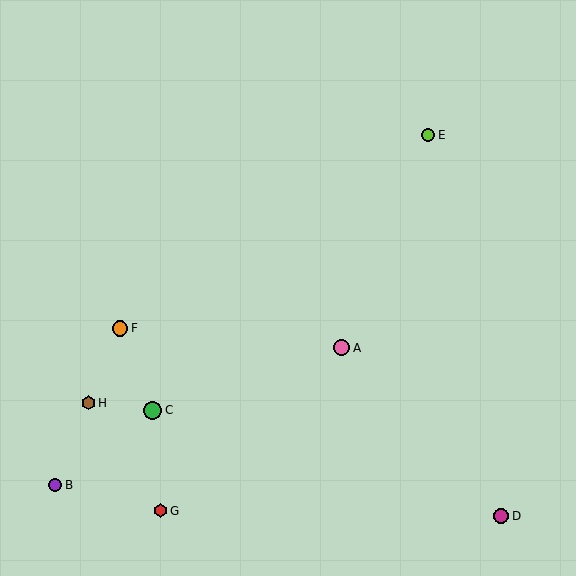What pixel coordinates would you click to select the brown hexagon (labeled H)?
Click at (88, 403) to select the brown hexagon H.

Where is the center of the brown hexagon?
The center of the brown hexagon is at (88, 403).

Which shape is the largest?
The green circle (labeled C) is the largest.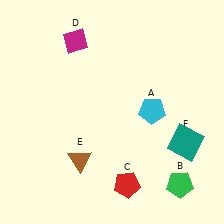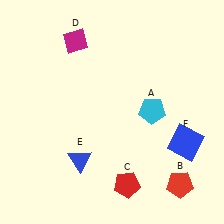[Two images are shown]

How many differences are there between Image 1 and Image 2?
There are 3 differences between the two images.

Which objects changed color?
B changed from green to red. E changed from brown to blue. F changed from teal to blue.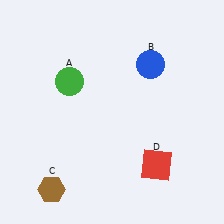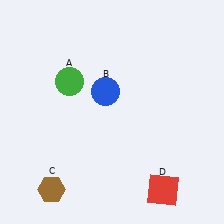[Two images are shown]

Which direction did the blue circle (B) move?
The blue circle (B) moved left.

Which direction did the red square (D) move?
The red square (D) moved down.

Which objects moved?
The objects that moved are: the blue circle (B), the red square (D).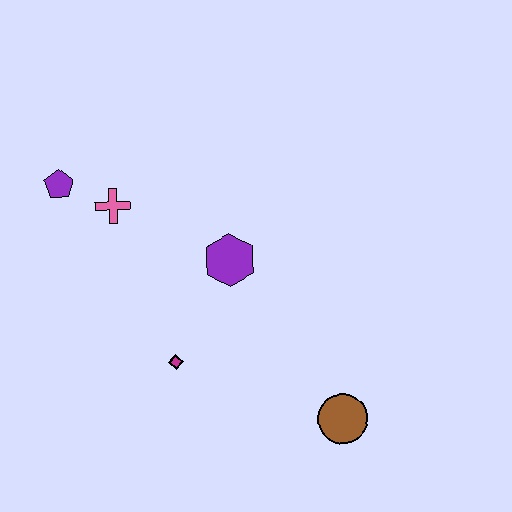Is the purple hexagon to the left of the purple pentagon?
No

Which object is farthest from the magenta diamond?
The purple pentagon is farthest from the magenta diamond.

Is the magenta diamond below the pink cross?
Yes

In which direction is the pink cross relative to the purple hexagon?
The pink cross is to the left of the purple hexagon.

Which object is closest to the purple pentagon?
The pink cross is closest to the purple pentagon.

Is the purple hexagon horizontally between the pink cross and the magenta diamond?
No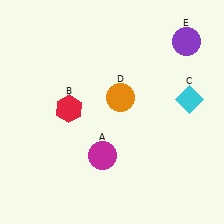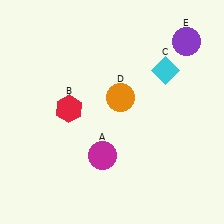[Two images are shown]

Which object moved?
The cyan diamond (C) moved up.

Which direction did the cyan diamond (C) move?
The cyan diamond (C) moved up.